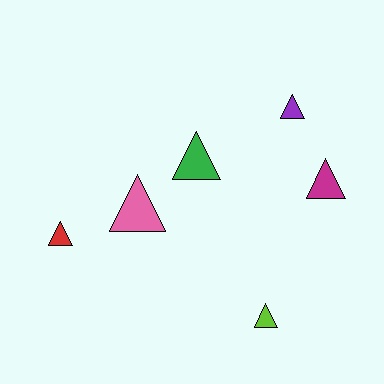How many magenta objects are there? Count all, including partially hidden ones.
There is 1 magenta object.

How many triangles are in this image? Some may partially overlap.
There are 6 triangles.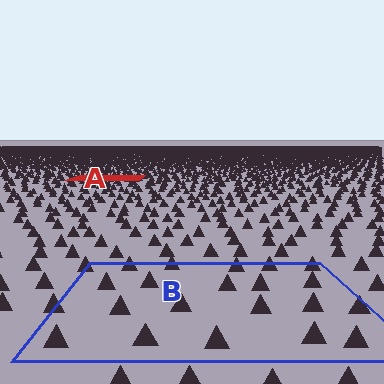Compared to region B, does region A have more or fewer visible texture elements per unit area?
Region A has more texture elements per unit area — they are packed more densely because it is farther away.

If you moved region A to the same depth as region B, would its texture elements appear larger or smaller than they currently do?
They would appear larger. At a closer depth, the same texture elements are projected at a bigger on-screen size.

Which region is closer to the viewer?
Region B is closer. The texture elements there are larger and more spread out.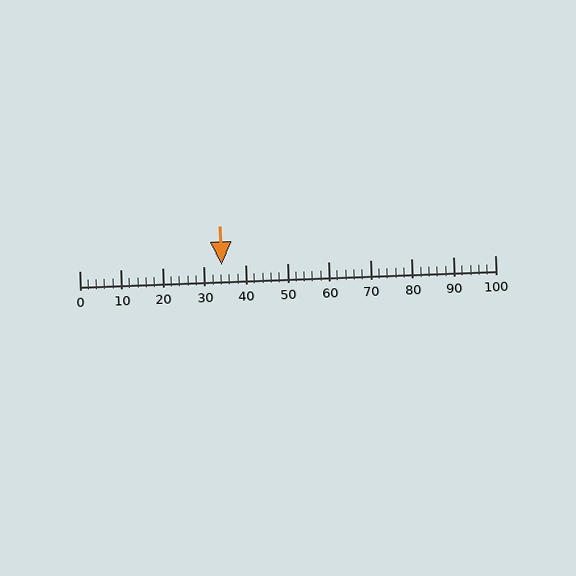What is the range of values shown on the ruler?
The ruler shows values from 0 to 100.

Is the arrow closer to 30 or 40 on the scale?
The arrow is closer to 30.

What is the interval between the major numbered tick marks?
The major tick marks are spaced 10 units apart.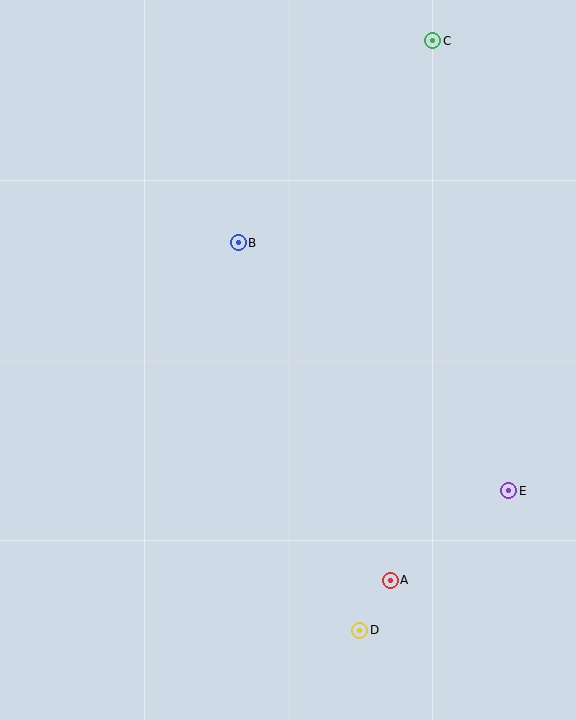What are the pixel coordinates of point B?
Point B is at (238, 243).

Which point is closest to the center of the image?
Point B at (238, 243) is closest to the center.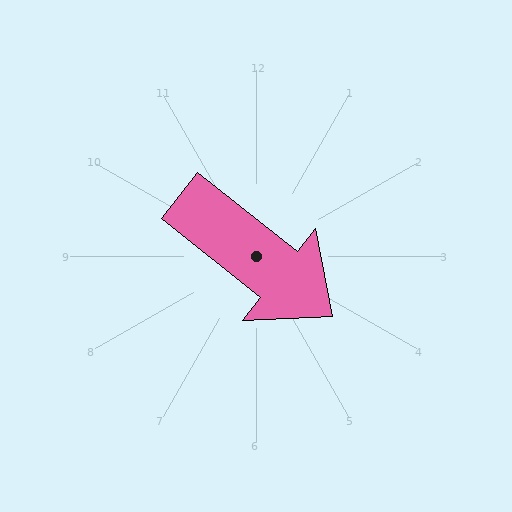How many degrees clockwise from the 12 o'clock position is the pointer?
Approximately 128 degrees.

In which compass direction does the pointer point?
Southeast.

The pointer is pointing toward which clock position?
Roughly 4 o'clock.